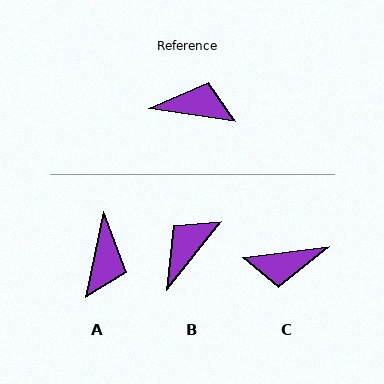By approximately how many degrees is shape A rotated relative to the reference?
Approximately 93 degrees clockwise.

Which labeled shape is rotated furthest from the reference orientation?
C, about 165 degrees away.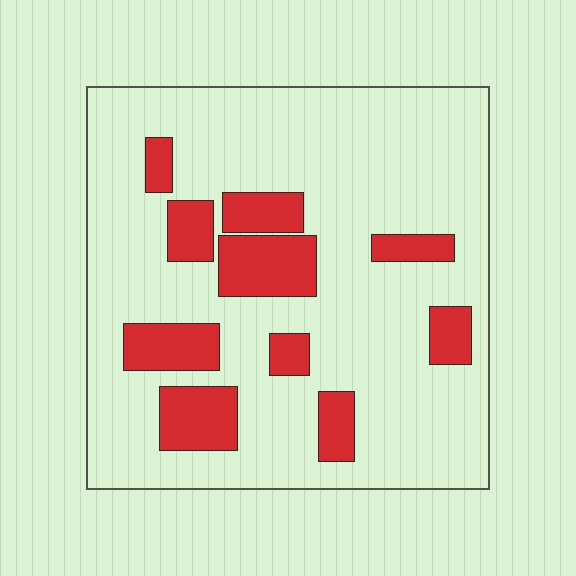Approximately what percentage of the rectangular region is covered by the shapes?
Approximately 20%.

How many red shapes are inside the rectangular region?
10.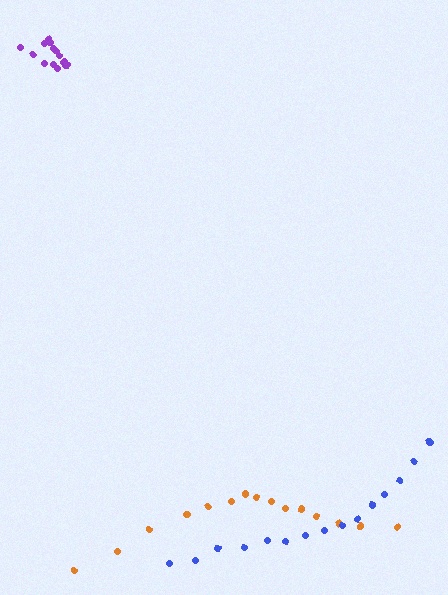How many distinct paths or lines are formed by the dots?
There are 3 distinct paths.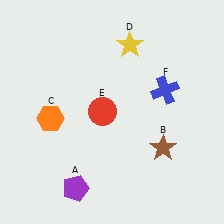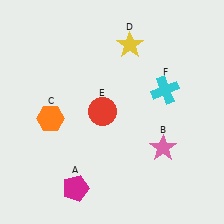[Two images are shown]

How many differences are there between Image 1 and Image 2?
There are 3 differences between the two images.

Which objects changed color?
A changed from purple to magenta. B changed from brown to pink. F changed from blue to cyan.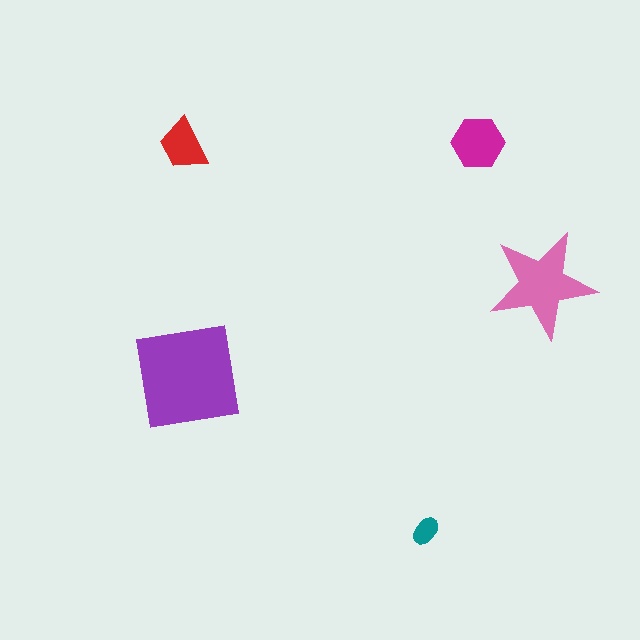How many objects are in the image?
There are 5 objects in the image.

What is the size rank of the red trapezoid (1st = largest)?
4th.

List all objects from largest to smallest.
The purple square, the pink star, the magenta hexagon, the red trapezoid, the teal ellipse.